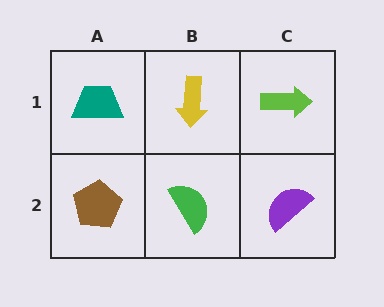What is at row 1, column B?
A yellow arrow.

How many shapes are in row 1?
3 shapes.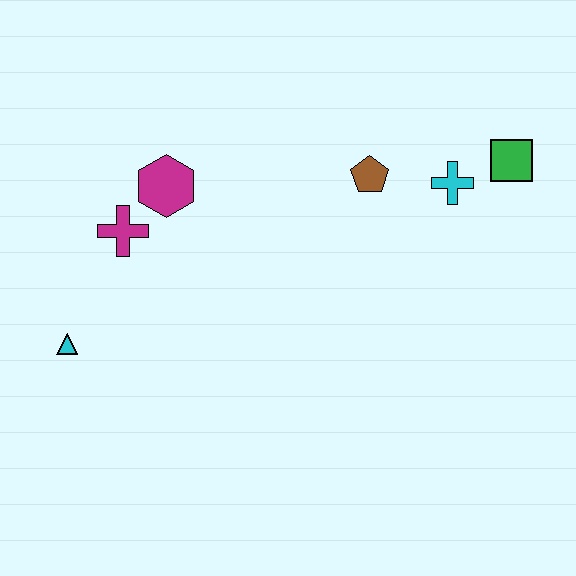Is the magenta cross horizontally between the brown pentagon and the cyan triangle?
Yes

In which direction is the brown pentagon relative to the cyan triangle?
The brown pentagon is to the right of the cyan triangle.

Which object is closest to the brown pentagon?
The cyan cross is closest to the brown pentagon.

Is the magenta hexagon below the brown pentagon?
Yes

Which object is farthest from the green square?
The cyan triangle is farthest from the green square.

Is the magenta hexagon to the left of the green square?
Yes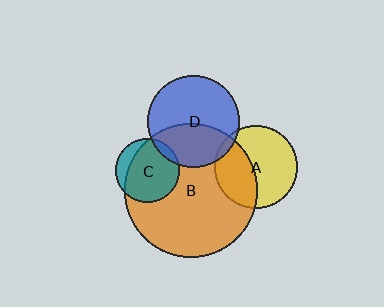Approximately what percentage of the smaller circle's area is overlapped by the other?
Approximately 40%.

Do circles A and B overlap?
Yes.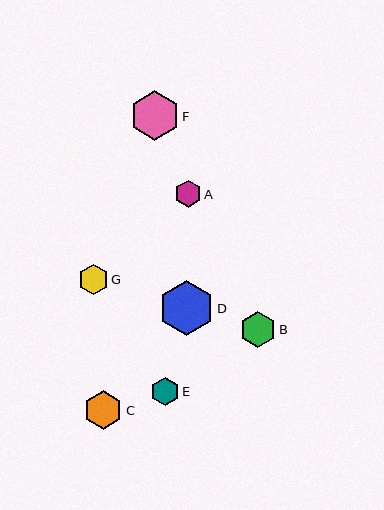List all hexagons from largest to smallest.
From largest to smallest: D, F, C, B, G, E, A.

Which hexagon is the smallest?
Hexagon A is the smallest with a size of approximately 27 pixels.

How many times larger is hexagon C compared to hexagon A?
Hexagon C is approximately 1.5 times the size of hexagon A.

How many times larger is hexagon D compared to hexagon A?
Hexagon D is approximately 2.0 times the size of hexagon A.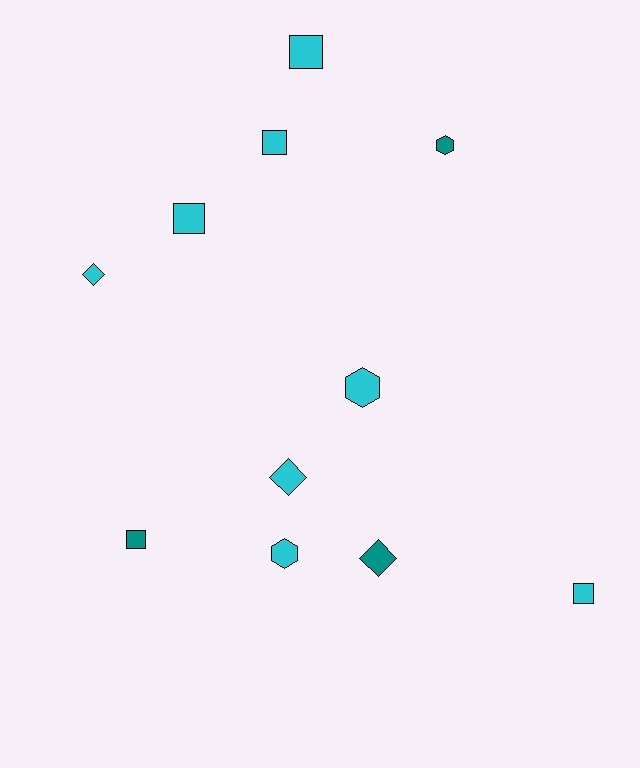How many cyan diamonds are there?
There are 2 cyan diamonds.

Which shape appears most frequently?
Square, with 5 objects.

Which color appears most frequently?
Cyan, with 8 objects.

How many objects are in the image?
There are 11 objects.